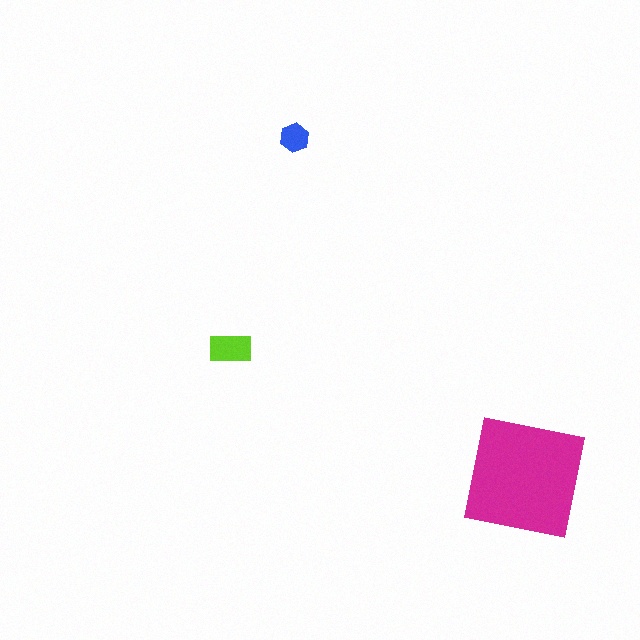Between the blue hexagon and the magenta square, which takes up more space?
The magenta square.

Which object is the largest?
The magenta square.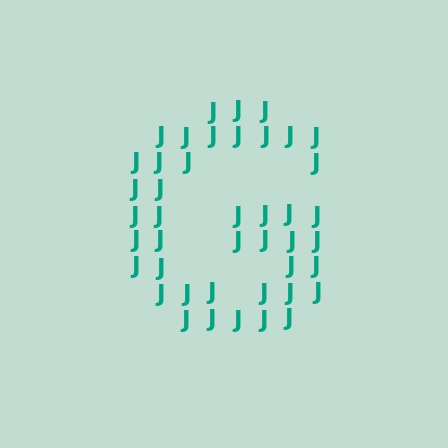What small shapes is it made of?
It is made of small letter J's.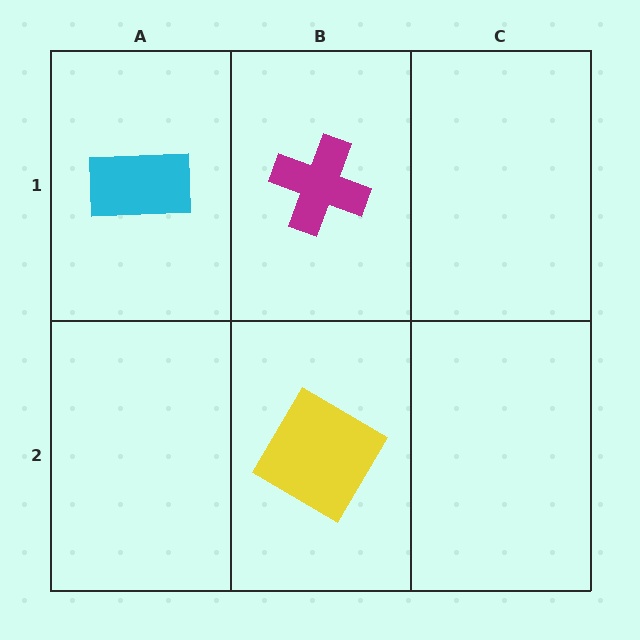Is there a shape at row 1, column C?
No, that cell is empty.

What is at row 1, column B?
A magenta cross.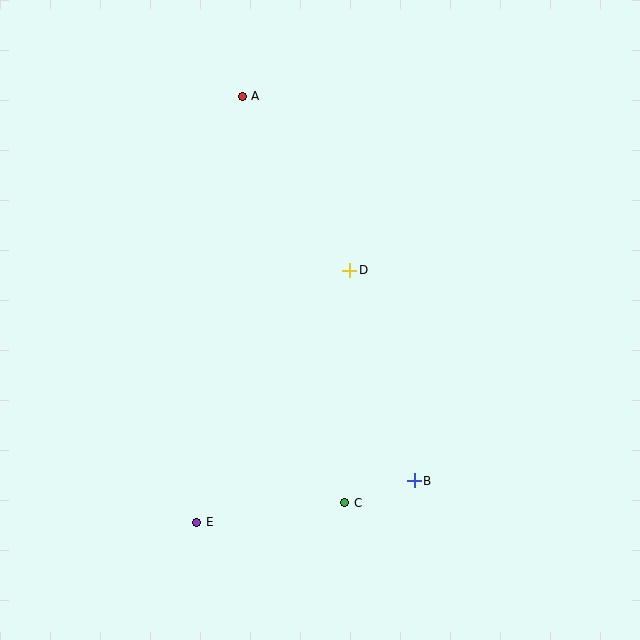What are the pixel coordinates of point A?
Point A is at (242, 96).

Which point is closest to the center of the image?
Point D at (350, 270) is closest to the center.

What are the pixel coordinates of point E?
Point E is at (197, 522).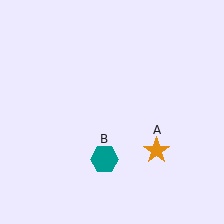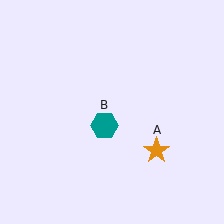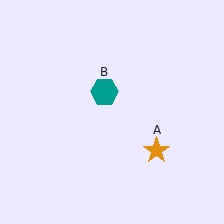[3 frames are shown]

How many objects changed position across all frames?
1 object changed position: teal hexagon (object B).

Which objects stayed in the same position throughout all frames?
Orange star (object A) remained stationary.